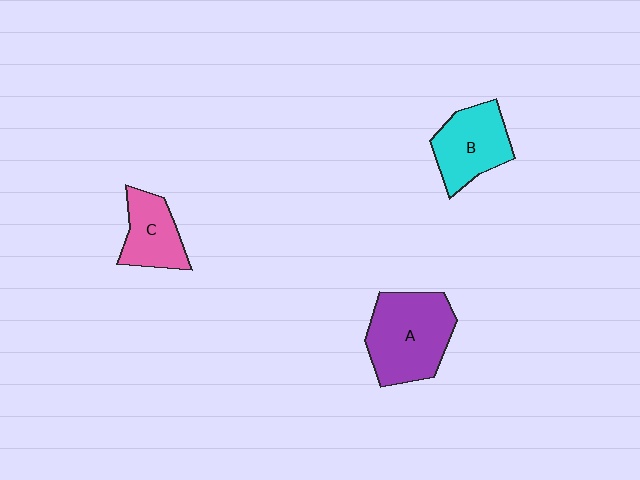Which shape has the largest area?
Shape A (purple).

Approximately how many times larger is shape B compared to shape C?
Approximately 1.3 times.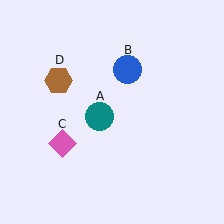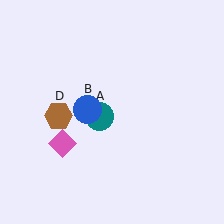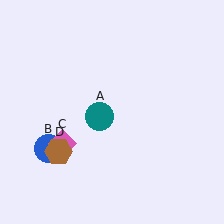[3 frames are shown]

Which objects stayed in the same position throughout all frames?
Teal circle (object A) and pink diamond (object C) remained stationary.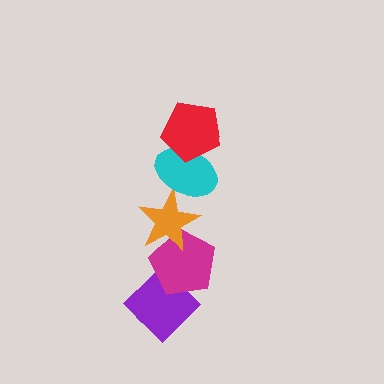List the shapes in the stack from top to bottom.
From top to bottom: the red pentagon, the cyan ellipse, the orange star, the magenta pentagon, the purple diamond.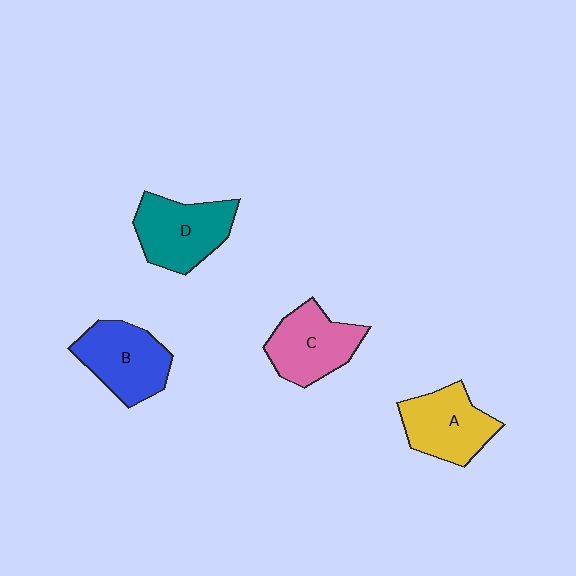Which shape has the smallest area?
Shape C (pink).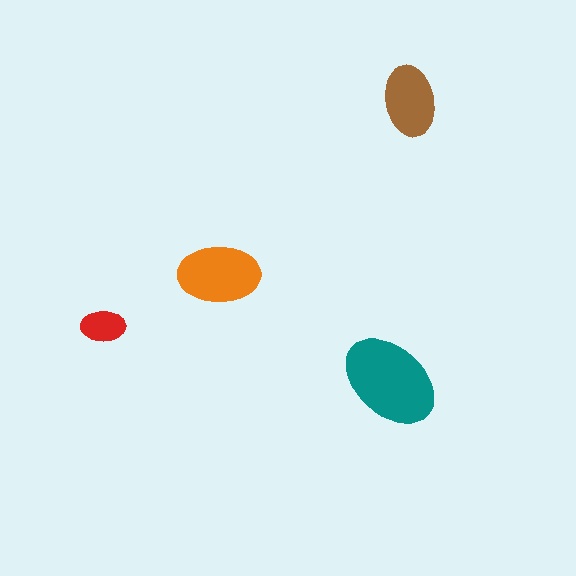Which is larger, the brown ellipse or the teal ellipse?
The teal one.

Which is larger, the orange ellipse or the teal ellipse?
The teal one.